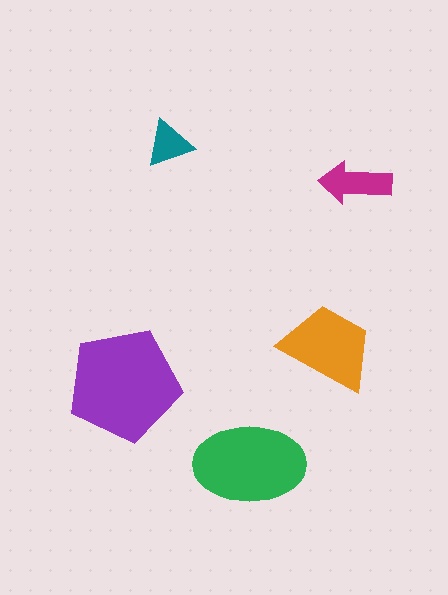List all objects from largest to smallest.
The purple pentagon, the green ellipse, the orange trapezoid, the magenta arrow, the teal triangle.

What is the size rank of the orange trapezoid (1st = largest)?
3rd.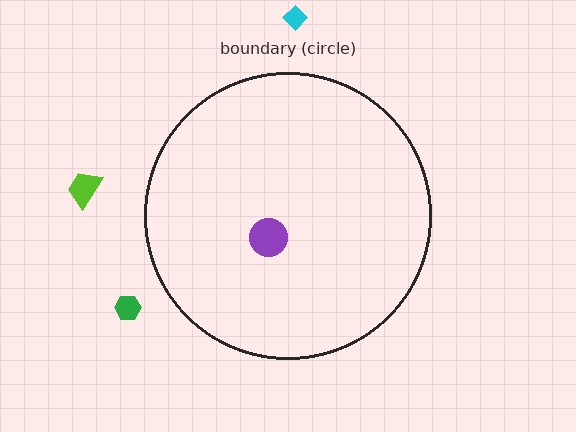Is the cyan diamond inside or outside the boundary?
Outside.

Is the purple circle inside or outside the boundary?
Inside.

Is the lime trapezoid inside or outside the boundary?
Outside.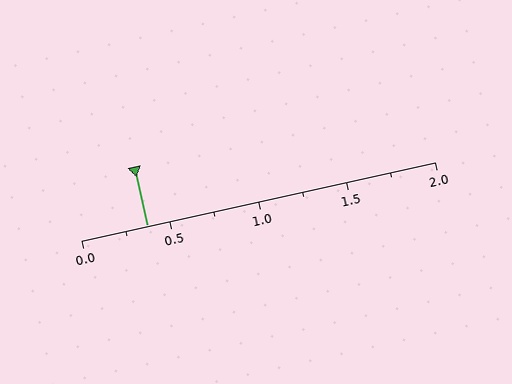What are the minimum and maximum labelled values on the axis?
The axis runs from 0.0 to 2.0.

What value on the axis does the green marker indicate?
The marker indicates approximately 0.38.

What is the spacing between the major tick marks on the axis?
The major ticks are spaced 0.5 apart.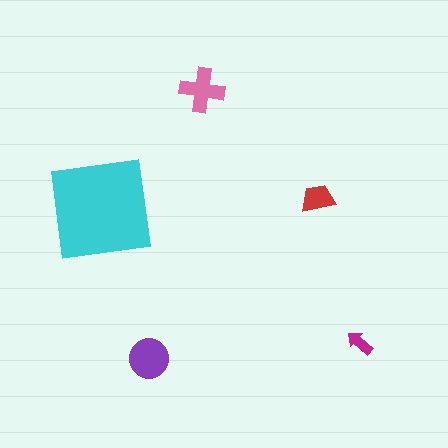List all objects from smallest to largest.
The magenta arrow, the red trapezoid, the pink cross, the purple circle, the cyan square.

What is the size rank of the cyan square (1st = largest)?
1st.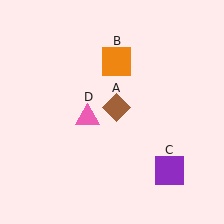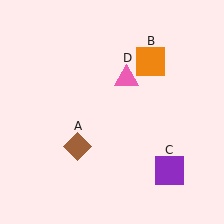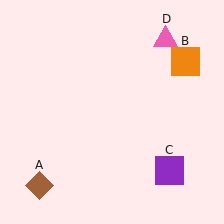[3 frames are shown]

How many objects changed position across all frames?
3 objects changed position: brown diamond (object A), orange square (object B), pink triangle (object D).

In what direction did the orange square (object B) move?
The orange square (object B) moved right.